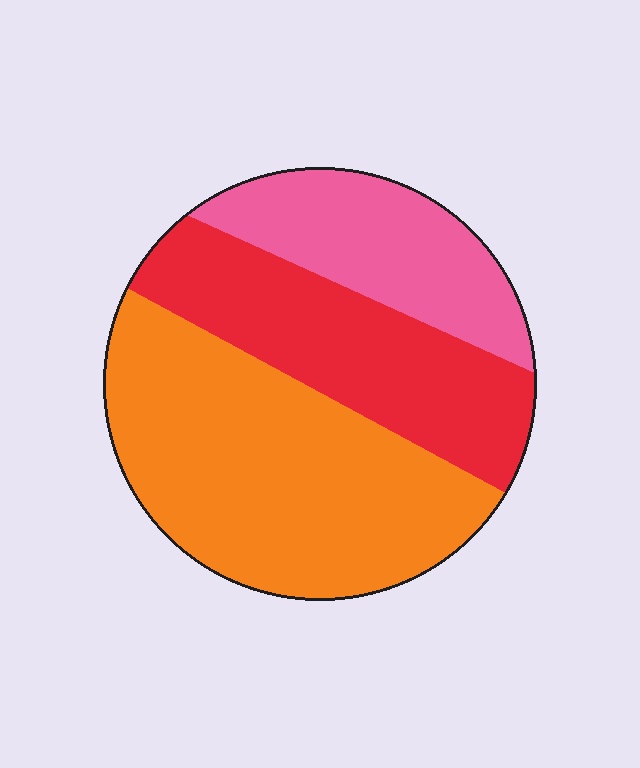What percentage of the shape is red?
Red covers about 30% of the shape.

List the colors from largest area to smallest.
From largest to smallest: orange, red, pink.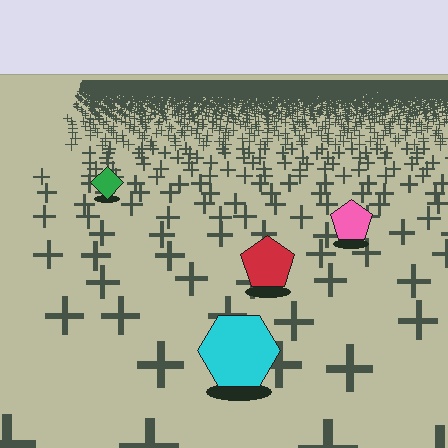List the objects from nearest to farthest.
From nearest to farthest: the cyan hexagon, the red pentagon, the pink pentagon, the green diamond.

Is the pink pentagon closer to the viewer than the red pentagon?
No. The red pentagon is closer — you can tell from the texture gradient: the ground texture is coarser near it.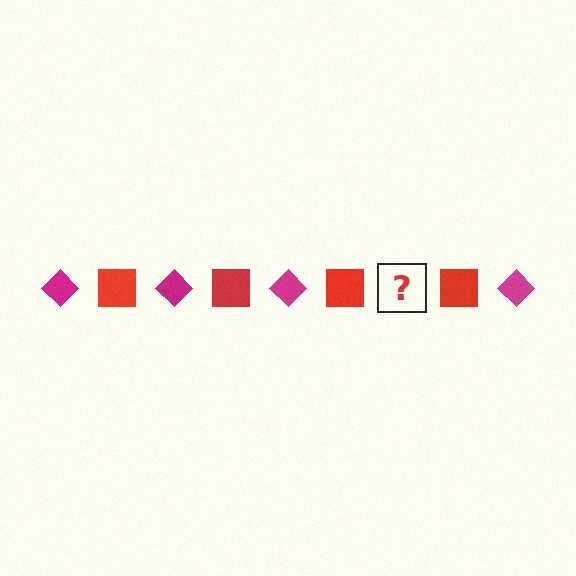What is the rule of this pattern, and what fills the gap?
The rule is that the pattern alternates between magenta diamond and red square. The gap should be filled with a magenta diamond.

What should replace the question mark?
The question mark should be replaced with a magenta diamond.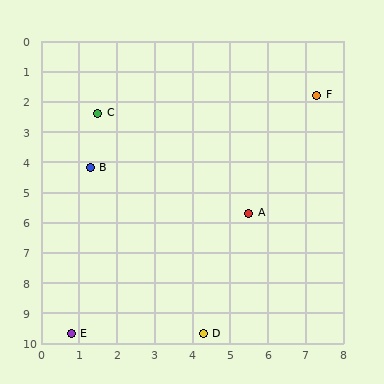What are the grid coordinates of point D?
Point D is at approximately (4.3, 9.7).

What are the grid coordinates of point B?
Point B is at approximately (1.3, 4.2).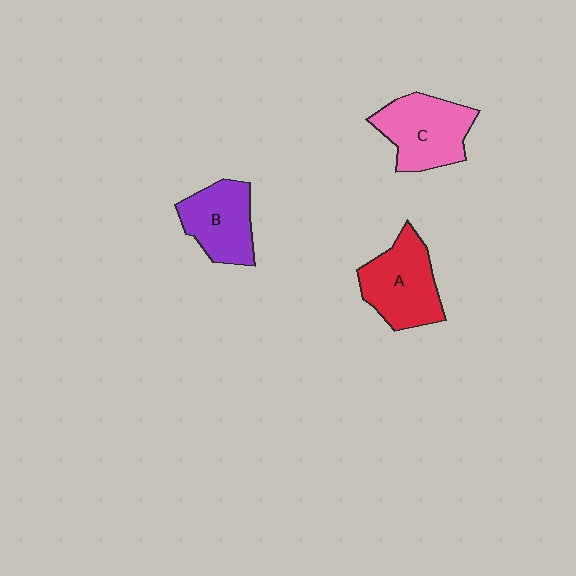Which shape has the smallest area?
Shape B (purple).